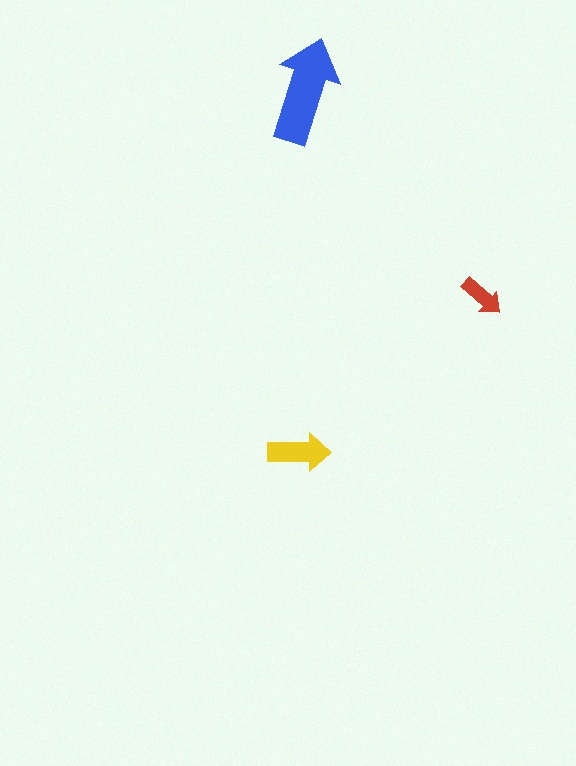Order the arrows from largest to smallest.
the blue one, the yellow one, the red one.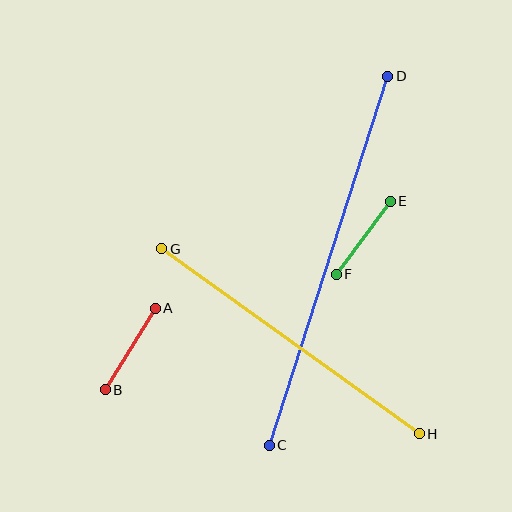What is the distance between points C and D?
The distance is approximately 388 pixels.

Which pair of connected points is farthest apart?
Points C and D are farthest apart.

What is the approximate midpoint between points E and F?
The midpoint is at approximately (363, 238) pixels.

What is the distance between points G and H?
The distance is approximately 317 pixels.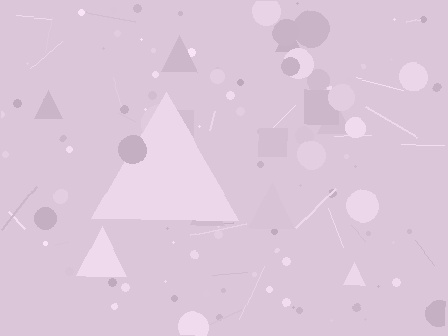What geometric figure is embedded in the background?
A triangle is embedded in the background.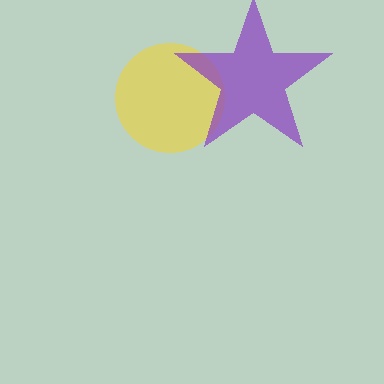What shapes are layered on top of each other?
The layered shapes are: a yellow circle, a purple star.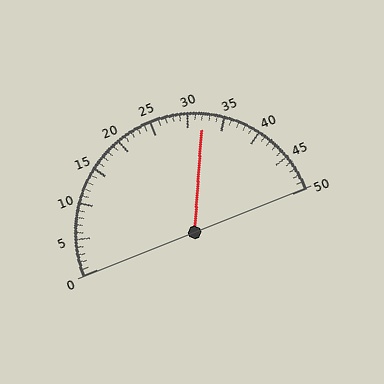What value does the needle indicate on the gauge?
The needle indicates approximately 32.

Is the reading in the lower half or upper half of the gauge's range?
The reading is in the upper half of the range (0 to 50).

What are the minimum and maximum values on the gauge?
The gauge ranges from 0 to 50.